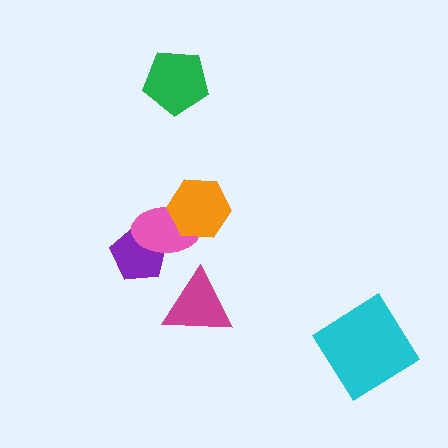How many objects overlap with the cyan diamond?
0 objects overlap with the cyan diamond.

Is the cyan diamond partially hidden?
No, no other shape covers it.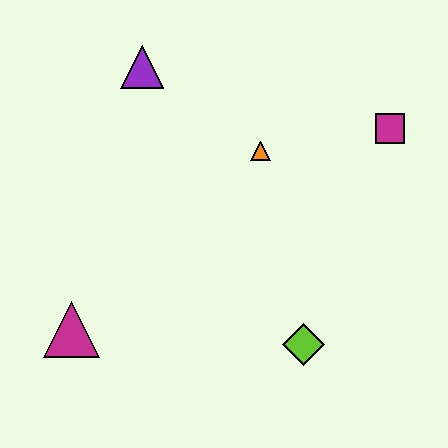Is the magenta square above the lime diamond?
Yes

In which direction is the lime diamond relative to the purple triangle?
The lime diamond is below the purple triangle.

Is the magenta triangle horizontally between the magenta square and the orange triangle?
No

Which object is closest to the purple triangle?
The orange triangle is closest to the purple triangle.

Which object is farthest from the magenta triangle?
The magenta square is farthest from the magenta triangle.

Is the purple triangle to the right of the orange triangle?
No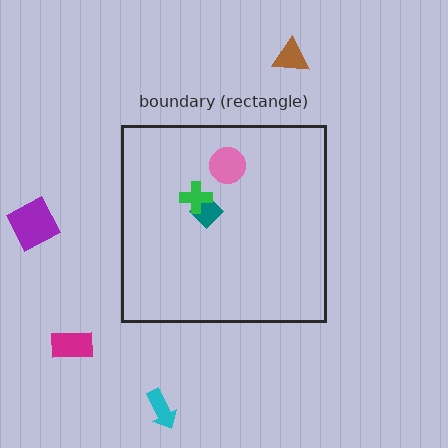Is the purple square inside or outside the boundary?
Outside.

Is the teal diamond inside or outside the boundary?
Inside.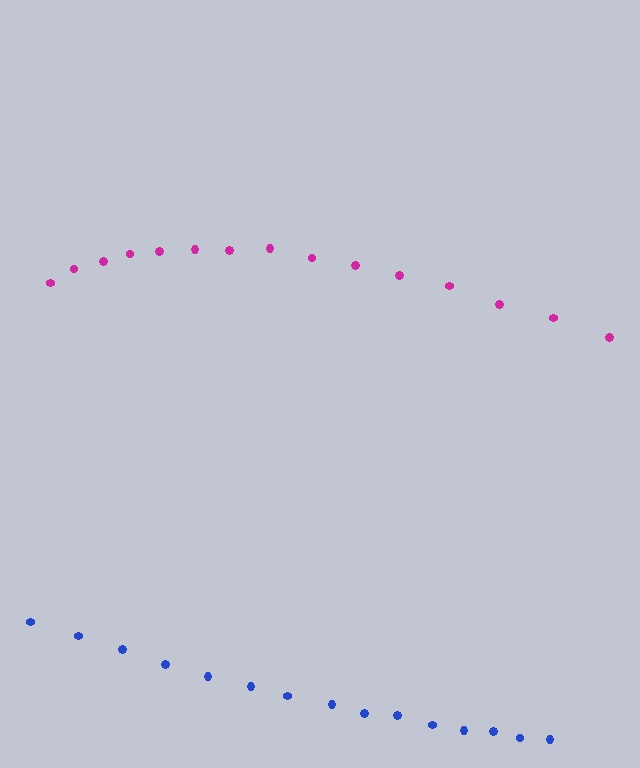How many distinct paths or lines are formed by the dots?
There are 2 distinct paths.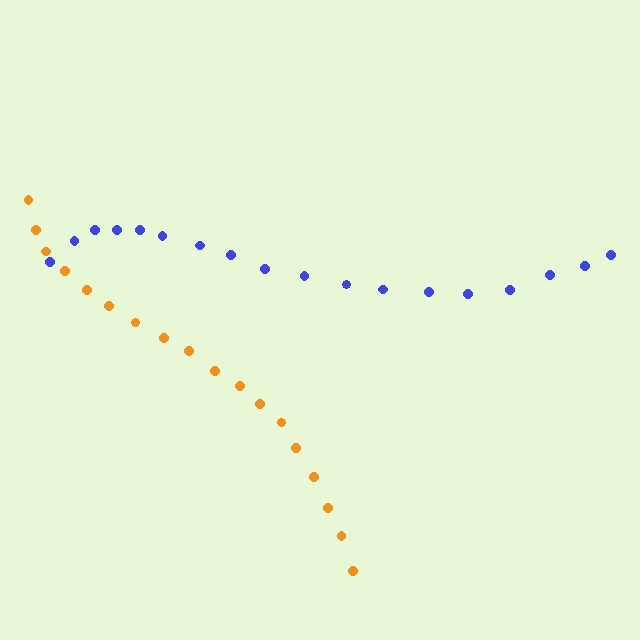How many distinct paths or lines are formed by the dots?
There are 2 distinct paths.